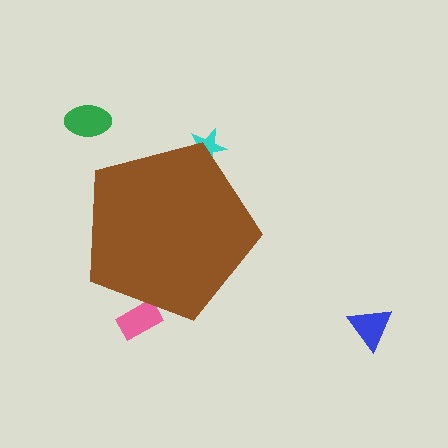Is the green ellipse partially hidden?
No, the green ellipse is fully visible.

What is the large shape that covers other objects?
A brown pentagon.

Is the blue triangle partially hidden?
No, the blue triangle is fully visible.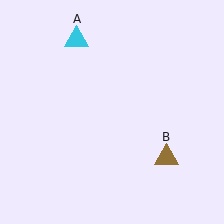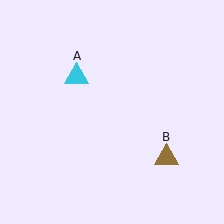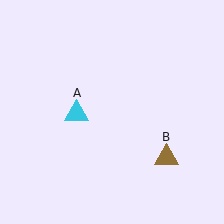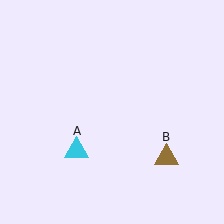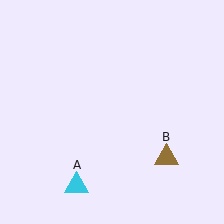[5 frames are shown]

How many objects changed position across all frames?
1 object changed position: cyan triangle (object A).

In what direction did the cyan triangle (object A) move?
The cyan triangle (object A) moved down.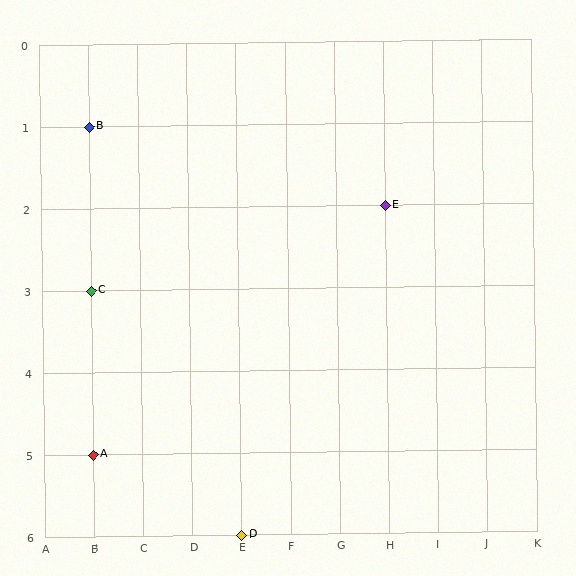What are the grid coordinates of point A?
Point A is at grid coordinates (B, 5).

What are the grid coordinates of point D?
Point D is at grid coordinates (E, 6).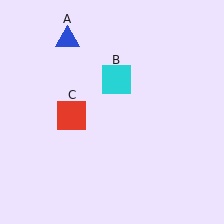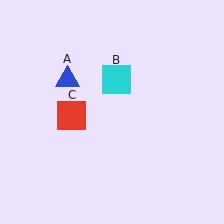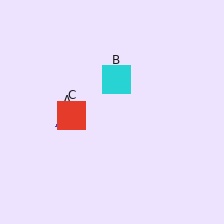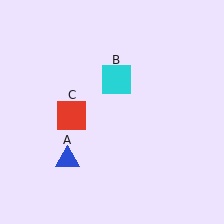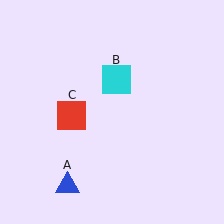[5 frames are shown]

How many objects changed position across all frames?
1 object changed position: blue triangle (object A).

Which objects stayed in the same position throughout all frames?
Cyan square (object B) and red square (object C) remained stationary.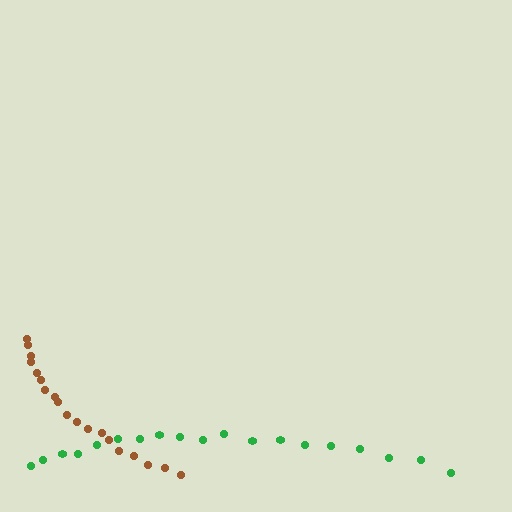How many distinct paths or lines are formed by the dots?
There are 2 distinct paths.